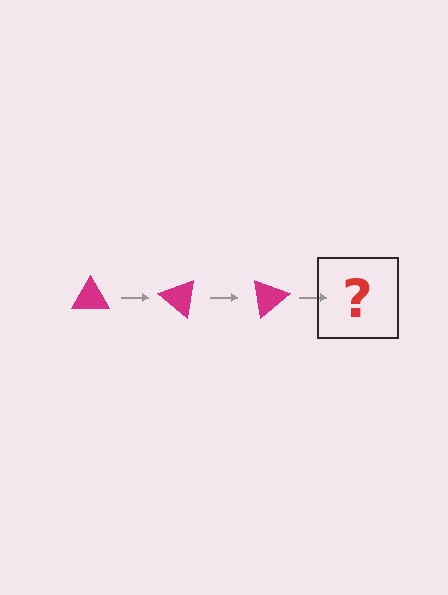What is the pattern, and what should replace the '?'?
The pattern is that the triangle rotates 40 degrees each step. The '?' should be a magenta triangle rotated 120 degrees.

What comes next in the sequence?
The next element should be a magenta triangle rotated 120 degrees.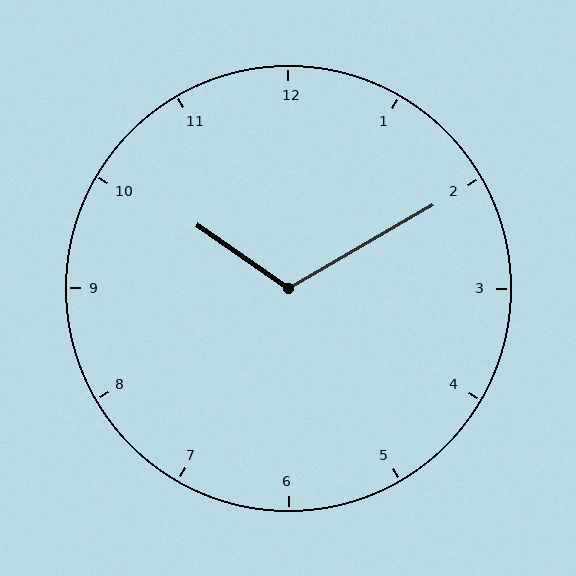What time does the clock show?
10:10.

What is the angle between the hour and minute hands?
Approximately 115 degrees.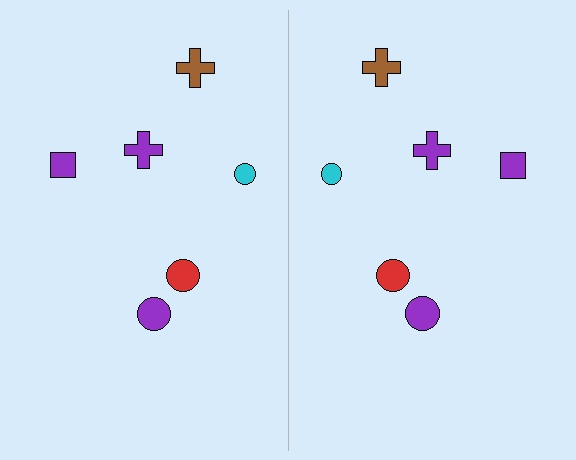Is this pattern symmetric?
Yes, this pattern has bilateral (reflection) symmetry.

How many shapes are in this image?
There are 12 shapes in this image.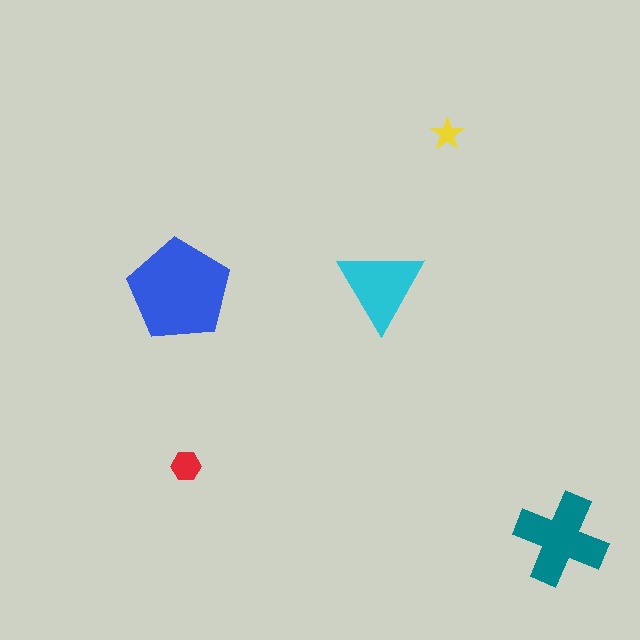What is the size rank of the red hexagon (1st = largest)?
4th.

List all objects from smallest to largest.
The yellow star, the red hexagon, the cyan triangle, the teal cross, the blue pentagon.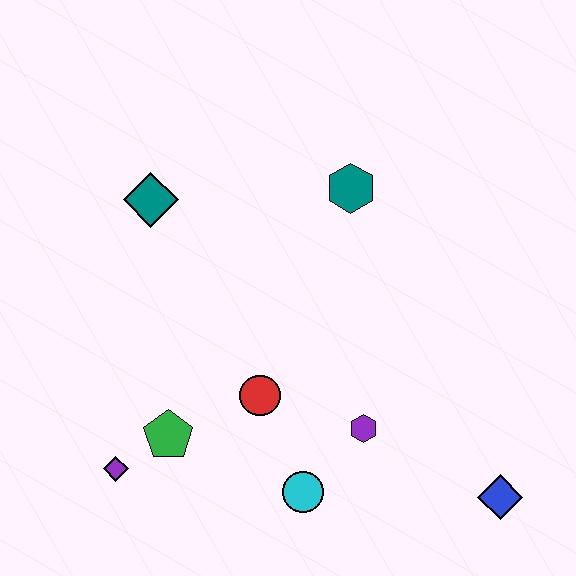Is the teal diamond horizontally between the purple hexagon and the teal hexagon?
No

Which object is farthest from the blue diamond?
The teal diamond is farthest from the blue diamond.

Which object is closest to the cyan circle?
The purple hexagon is closest to the cyan circle.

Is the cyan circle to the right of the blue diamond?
No